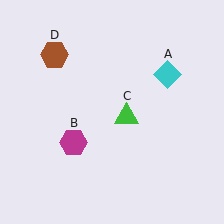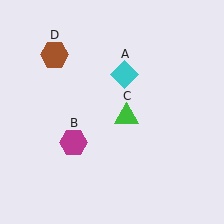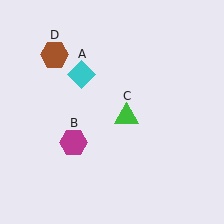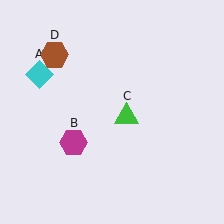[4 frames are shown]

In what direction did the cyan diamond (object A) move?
The cyan diamond (object A) moved left.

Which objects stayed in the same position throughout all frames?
Magenta hexagon (object B) and green triangle (object C) and brown hexagon (object D) remained stationary.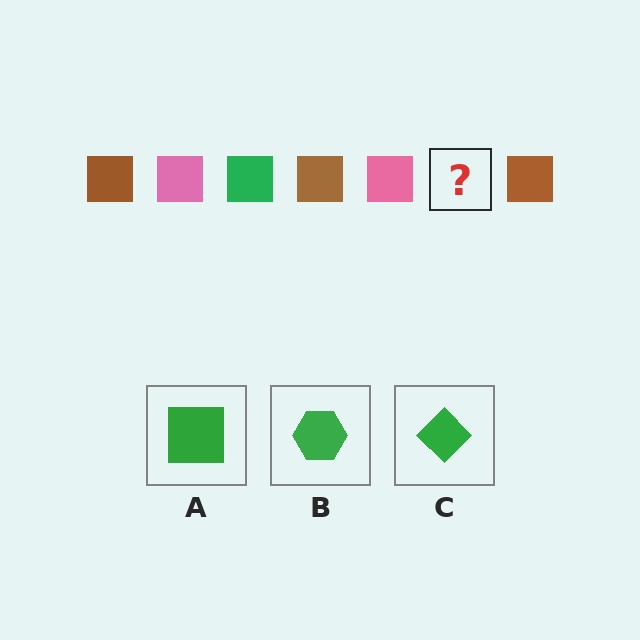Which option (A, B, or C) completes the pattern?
A.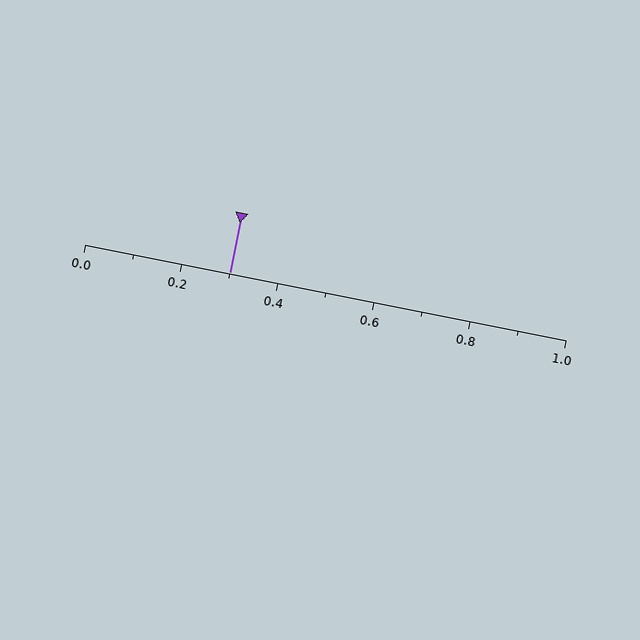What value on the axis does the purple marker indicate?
The marker indicates approximately 0.3.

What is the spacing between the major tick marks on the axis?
The major ticks are spaced 0.2 apart.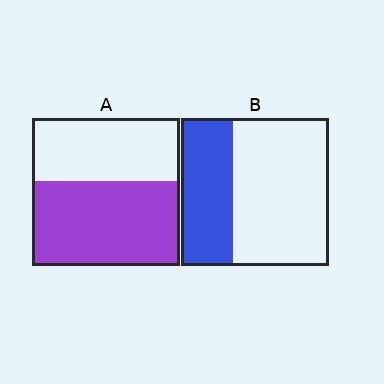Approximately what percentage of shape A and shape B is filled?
A is approximately 55% and B is approximately 35%.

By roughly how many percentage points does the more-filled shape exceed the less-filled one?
By roughly 20 percentage points (A over B).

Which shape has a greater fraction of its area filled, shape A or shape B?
Shape A.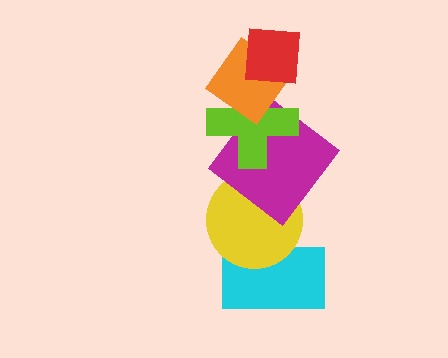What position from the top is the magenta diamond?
The magenta diamond is 4th from the top.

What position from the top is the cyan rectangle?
The cyan rectangle is 6th from the top.